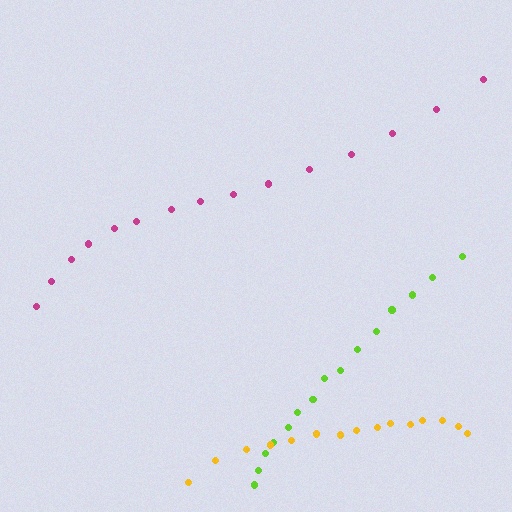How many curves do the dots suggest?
There are 3 distinct paths.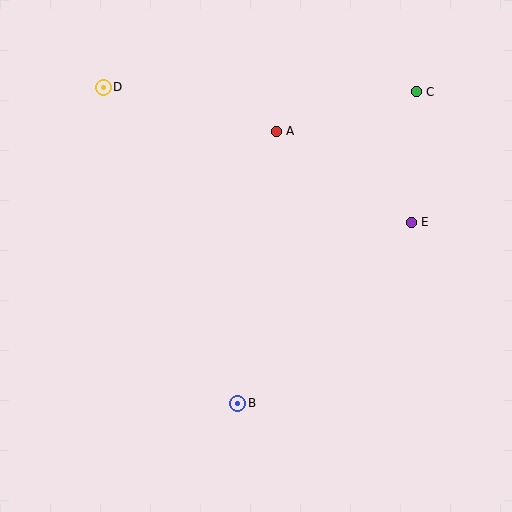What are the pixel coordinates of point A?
Point A is at (276, 131).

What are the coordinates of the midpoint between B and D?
The midpoint between B and D is at (170, 245).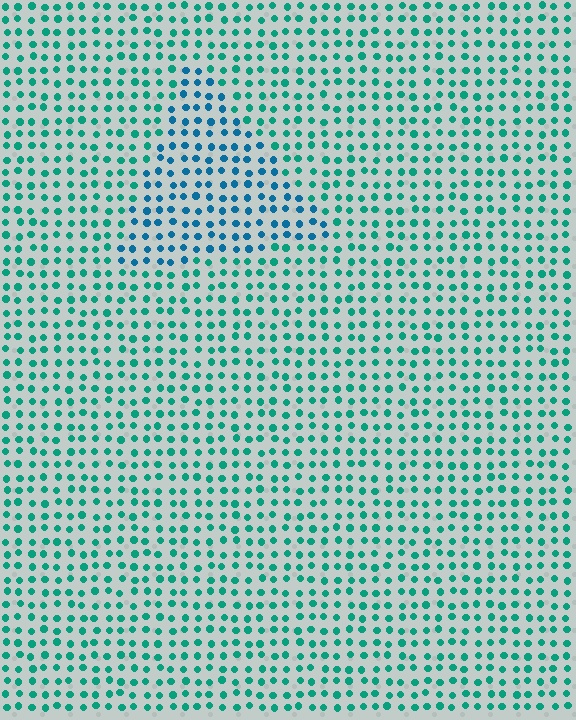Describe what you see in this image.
The image is filled with small teal elements in a uniform arrangement. A triangle-shaped region is visible where the elements are tinted to a slightly different hue, forming a subtle color boundary.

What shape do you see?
I see a triangle.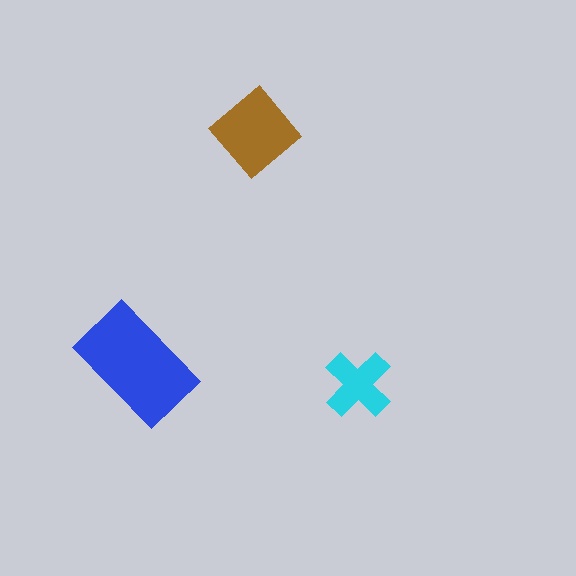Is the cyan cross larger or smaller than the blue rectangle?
Smaller.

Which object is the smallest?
The cyan cross.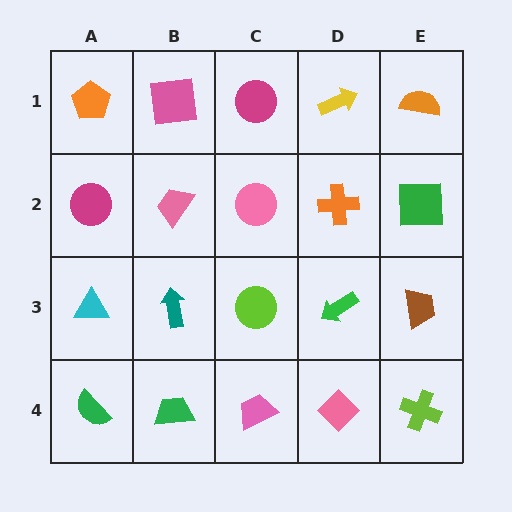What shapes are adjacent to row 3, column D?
An orange cross (row 2, column D), a pink diamond (row 4, column D), a lime circle (row 3, column C), a brown trapezoid (row 3, column E).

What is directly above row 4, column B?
A teal arrow.